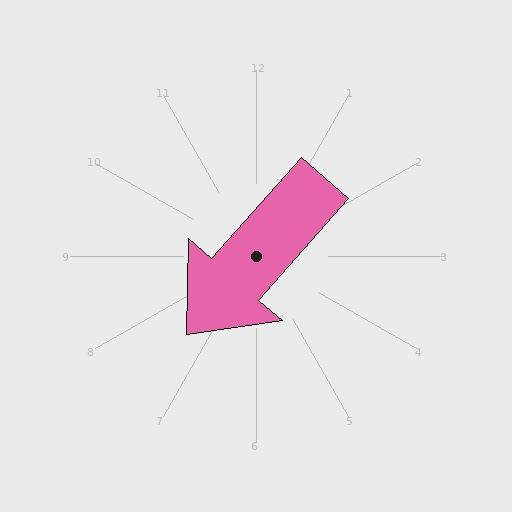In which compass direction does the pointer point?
Southwest.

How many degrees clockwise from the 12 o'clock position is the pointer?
Approximately 221 degrees.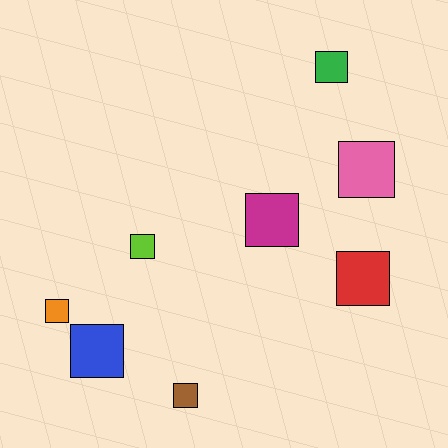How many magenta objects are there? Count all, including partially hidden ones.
There is 1 magenta object.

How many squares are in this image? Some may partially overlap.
There are 8 squares.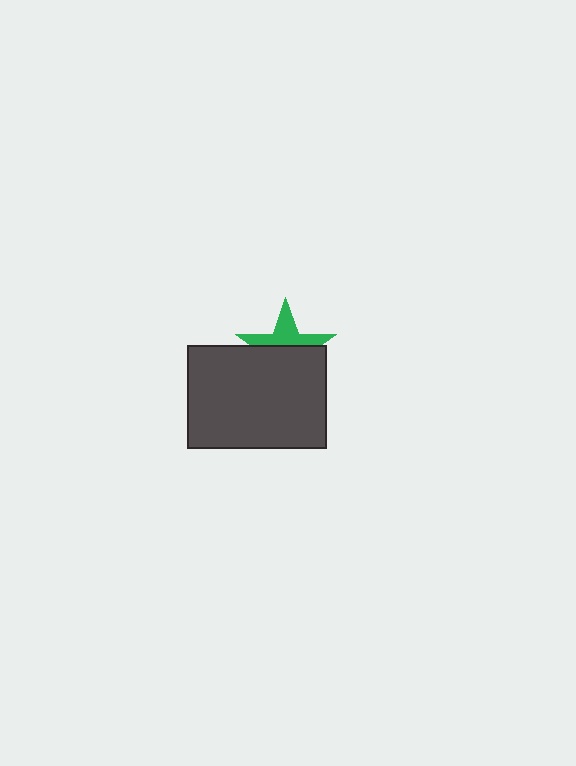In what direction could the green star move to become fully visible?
The green star could move up. That would shift it out from behind the dark gray rectangle entirely.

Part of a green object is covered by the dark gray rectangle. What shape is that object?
It is a star.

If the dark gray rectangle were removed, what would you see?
You would see the complete green star.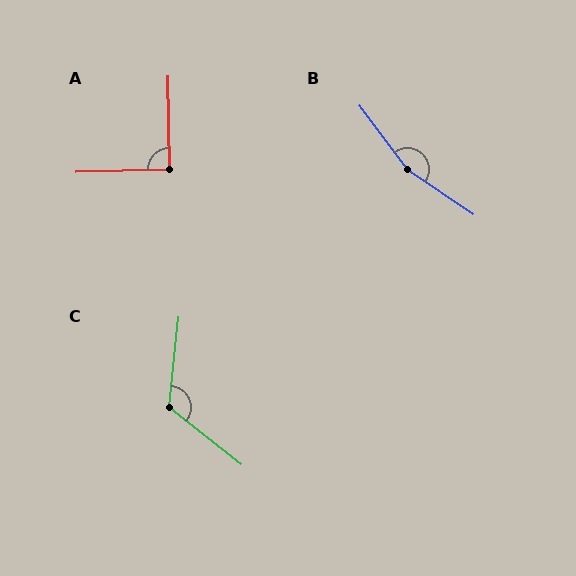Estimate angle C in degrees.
Approximately 122 degrees.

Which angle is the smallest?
A, at approximately 90 degrees.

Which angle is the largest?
B, at approximately 161 degrees.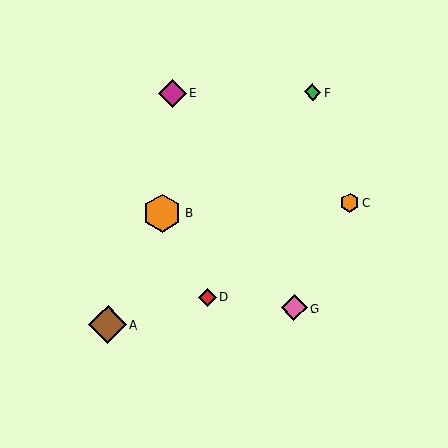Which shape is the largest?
The orange hexagon (labeled B) is the largest.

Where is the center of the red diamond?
The center of the red diamond is at (207, 297).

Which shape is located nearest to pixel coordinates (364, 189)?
The orange hexagon (labeled C) at (350, 203) is nearest to that location.